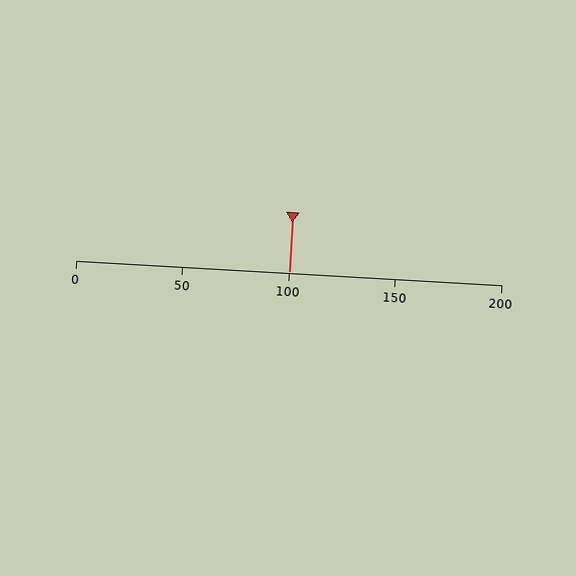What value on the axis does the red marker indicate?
The marker indicates approximately 100.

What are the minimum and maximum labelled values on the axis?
The axis runs from 0 to 200.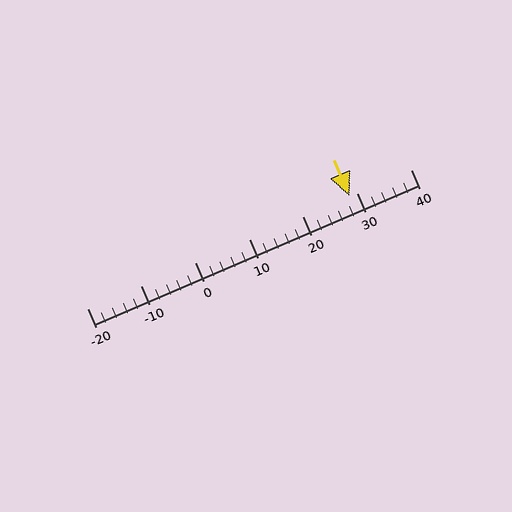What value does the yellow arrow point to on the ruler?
The yellow arrow points to approximately 29.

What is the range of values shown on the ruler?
The ruler shows values from -20 to 40.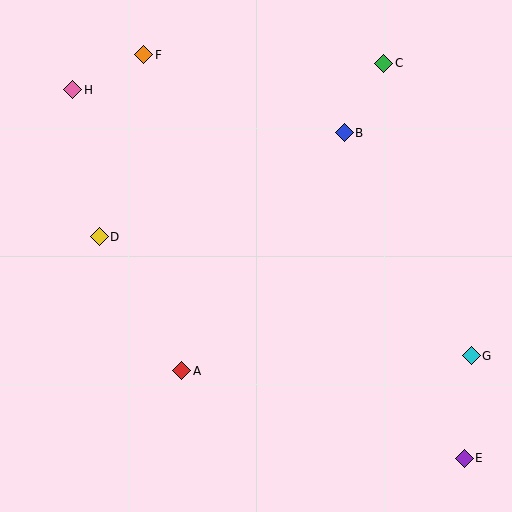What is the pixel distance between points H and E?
The distance between H and E is 538 pixels.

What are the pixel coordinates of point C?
Point C is at (384, 63).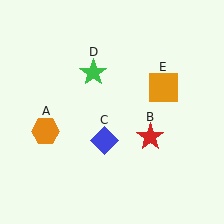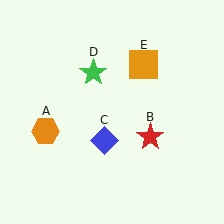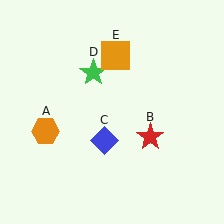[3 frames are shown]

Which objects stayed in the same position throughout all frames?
Orange hexagon (object A) and red star (object B) and blue diamond (object C) and green star (object D) remained stationary.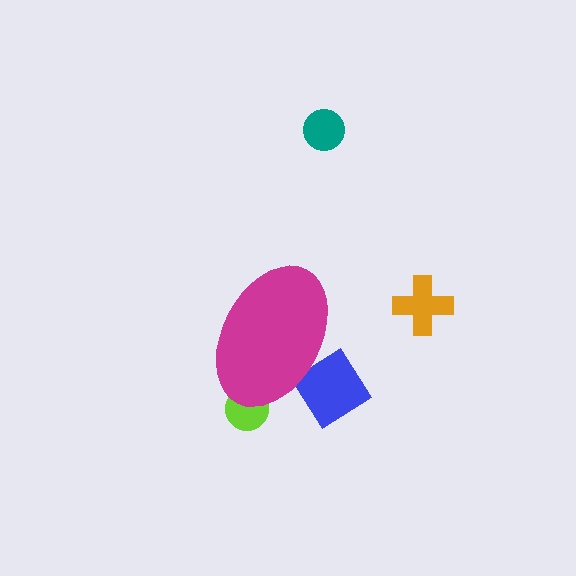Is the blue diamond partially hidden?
Yes, the blue diamond is partially hidden behind the magenta ellipse.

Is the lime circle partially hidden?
Yes, the lime circle is partially hidden behind the magenta ellipse.